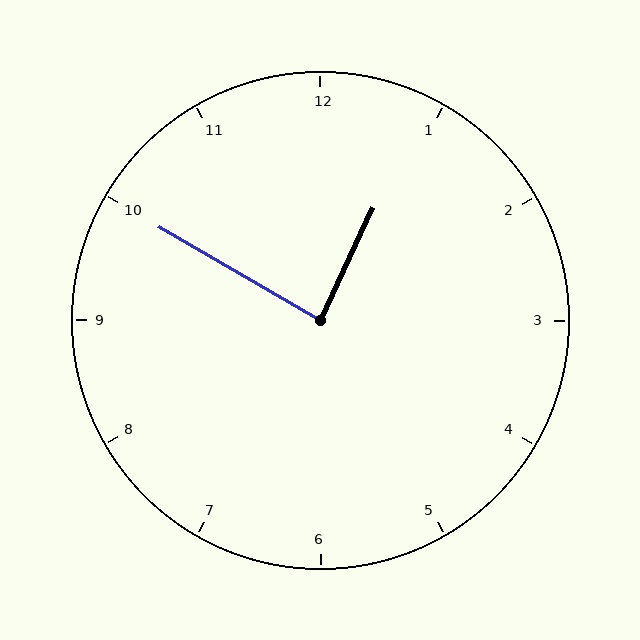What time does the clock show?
12:50.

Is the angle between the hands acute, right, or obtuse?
It is right.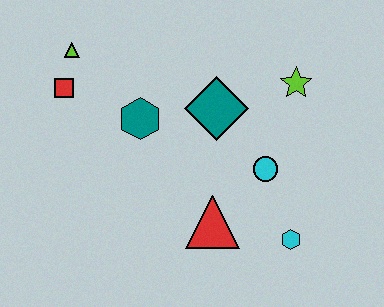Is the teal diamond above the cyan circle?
Yes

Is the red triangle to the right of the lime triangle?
Yes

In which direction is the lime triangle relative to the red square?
The lime triangle is above the red square.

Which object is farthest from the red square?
The cyan hexagon is farthest from the red square.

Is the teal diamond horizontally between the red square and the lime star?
Yes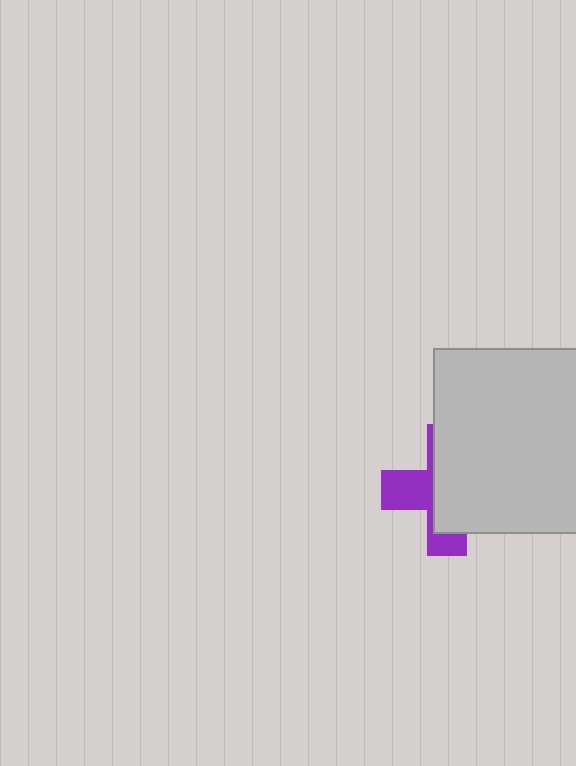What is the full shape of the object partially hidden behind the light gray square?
The partially hidden object is a purple cross.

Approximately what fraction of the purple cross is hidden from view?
Roughly 62% of the purple cross is hidden behind the light gray square.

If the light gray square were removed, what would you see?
You would see the complete purple cross.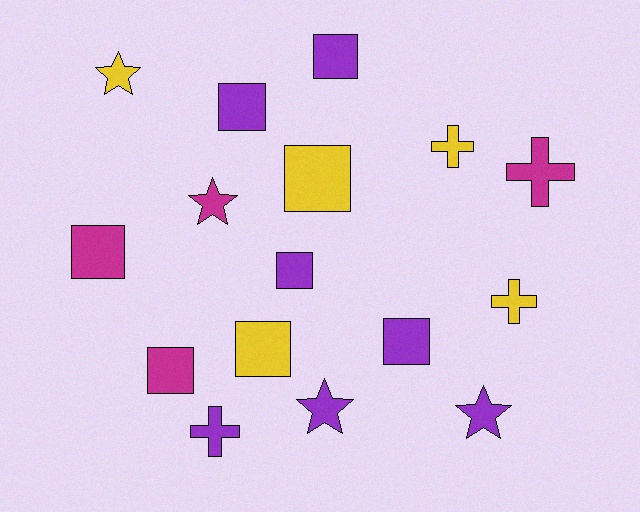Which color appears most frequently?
Purple, with 7 objects.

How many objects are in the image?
There are 16 objects.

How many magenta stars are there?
There is 1 magenta star.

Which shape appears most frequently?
Square, with 8 objects.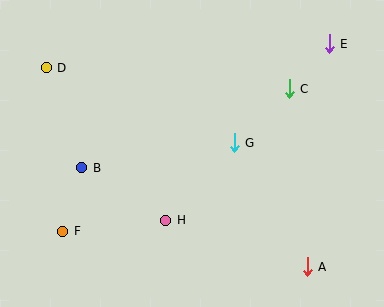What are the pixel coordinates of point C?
Point C is at (289, 89).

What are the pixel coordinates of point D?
Point D is at (46, 68).